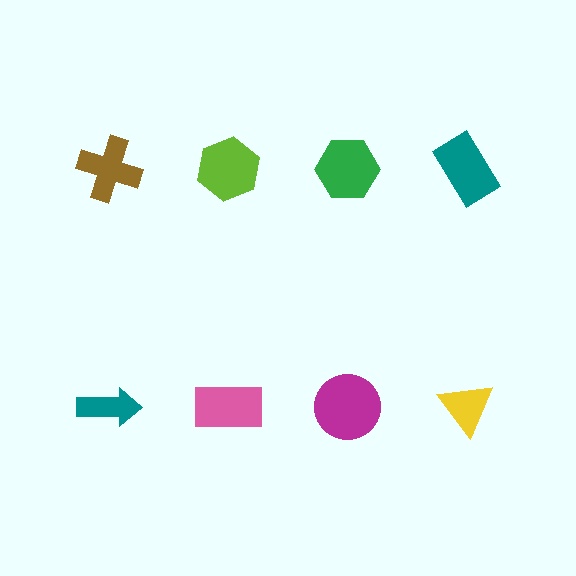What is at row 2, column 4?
A yellow triangle.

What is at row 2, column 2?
A pink rectangle.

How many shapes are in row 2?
4 shapes.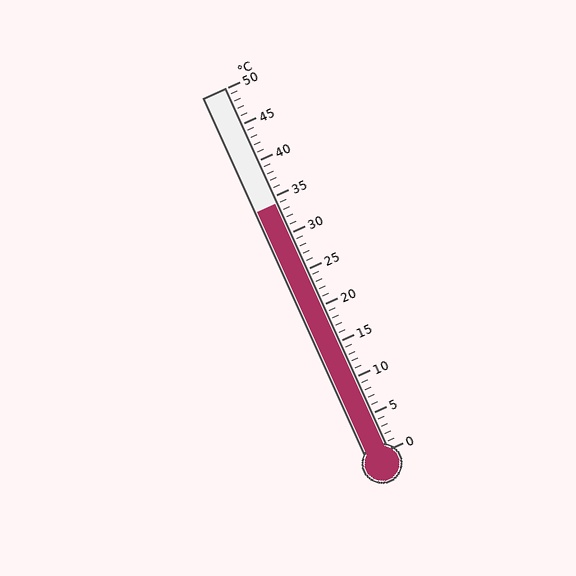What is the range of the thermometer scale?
The thermometer scale ranges from 0°C to 50°C.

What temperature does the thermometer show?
The thermometer shows approximately 34°C.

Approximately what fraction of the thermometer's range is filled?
The thermometer is filled to approximately 70% of its range.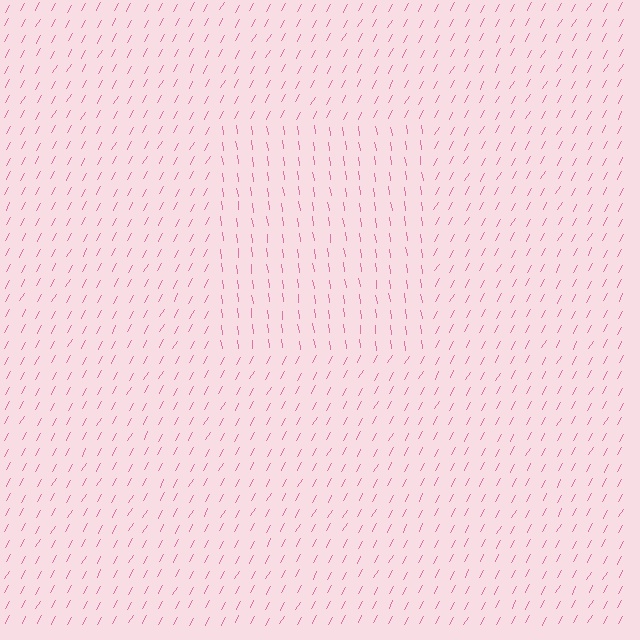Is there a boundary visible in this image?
Yes, there is a texture boundary formed by a change in line orientation.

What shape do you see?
I see a rectangle.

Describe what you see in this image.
The image is filled with small pink line segments. A rectangle region in the image has lines oriented differently from the surrounding lines, creating a visible texture boundary.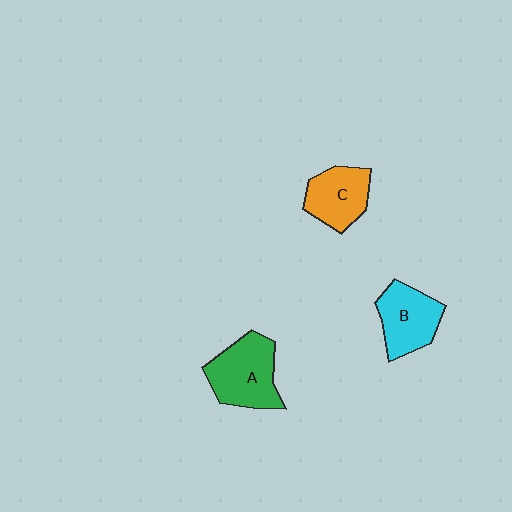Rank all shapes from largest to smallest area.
From largest to smallest: A (green), B (cyan), C (orange).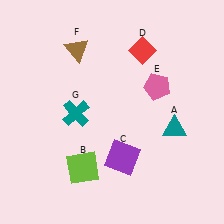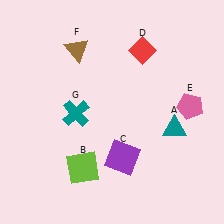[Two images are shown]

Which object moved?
The pink pentagon (E) moved right.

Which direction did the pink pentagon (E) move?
The pink pentagon (E) moved right.